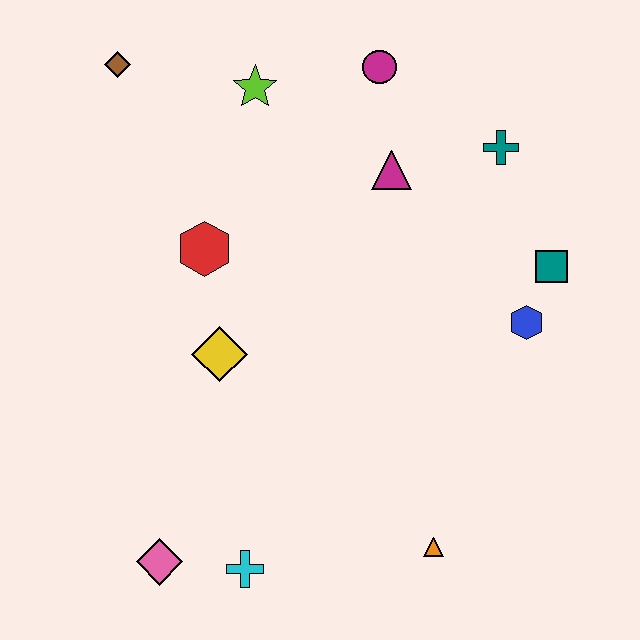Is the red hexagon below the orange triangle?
No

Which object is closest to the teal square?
The blue hexagon is closest to the teal square.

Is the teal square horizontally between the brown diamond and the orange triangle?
No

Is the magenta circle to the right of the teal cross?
No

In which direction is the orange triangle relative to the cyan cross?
The orange triangle is to the right of the cyan cross.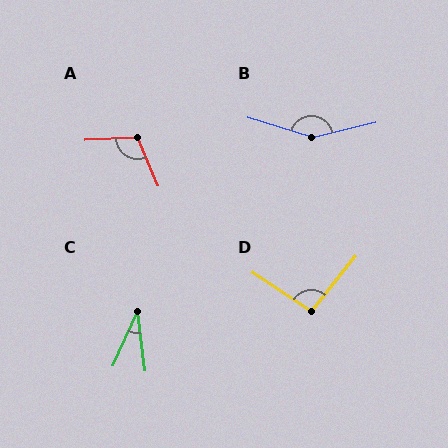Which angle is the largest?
B, at approximately 150 degrees.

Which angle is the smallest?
C, at approximately 32 degrees.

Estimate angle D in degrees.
Approximately 95 degrees.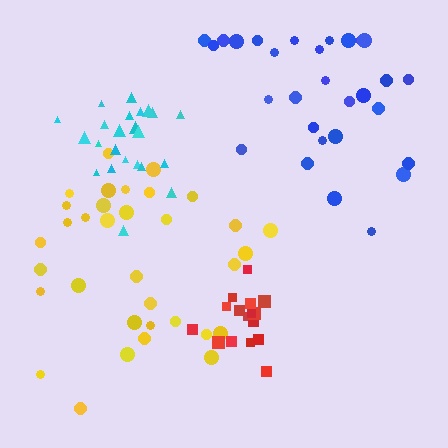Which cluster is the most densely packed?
Red.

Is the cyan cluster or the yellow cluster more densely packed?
Cyan.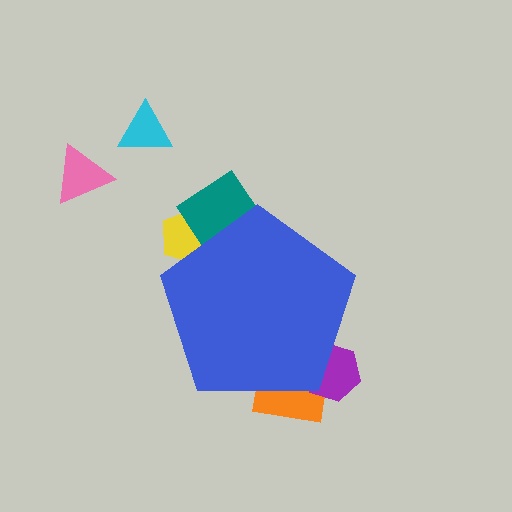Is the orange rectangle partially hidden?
Yes, the orange rectangle is partially hidden behind the blue pentagon.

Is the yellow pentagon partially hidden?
Yes, the yellow pentagon is partially hidden behind the blue pentagon.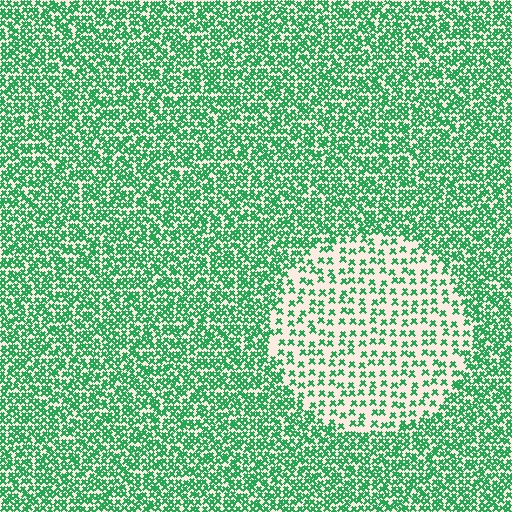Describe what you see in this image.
The image contains small green elements arranged at two different densities. A circle-shaped region is visible where the elements are less densely packed than the surrounding area.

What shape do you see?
I see a circle.